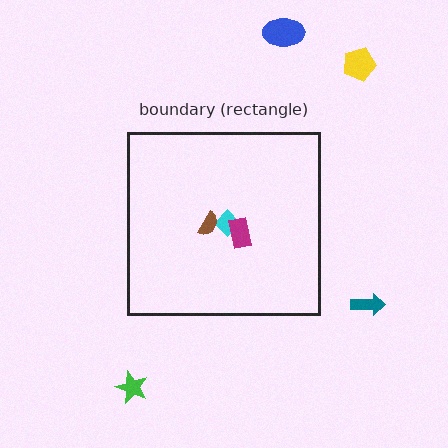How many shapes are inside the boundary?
3 inside, 4 outside.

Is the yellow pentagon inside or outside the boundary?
Outside.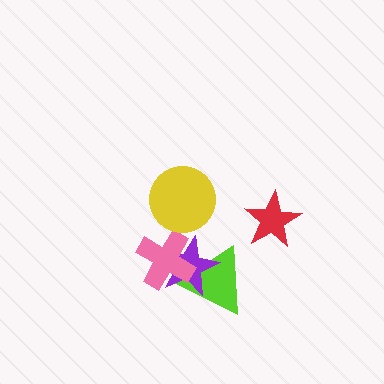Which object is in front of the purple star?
The pink cross is in front of the purple star.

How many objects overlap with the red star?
0 objects overlap with the red star.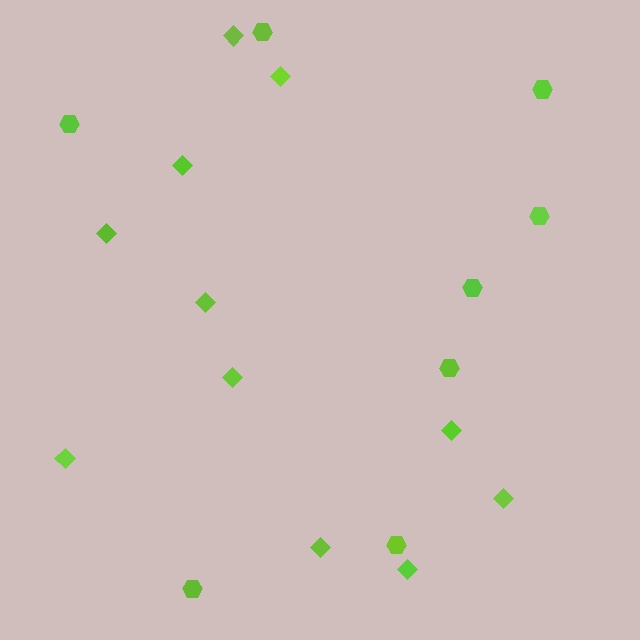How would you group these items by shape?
There are 2 groups: one group of diamonds (11) and one group of hexagons (8).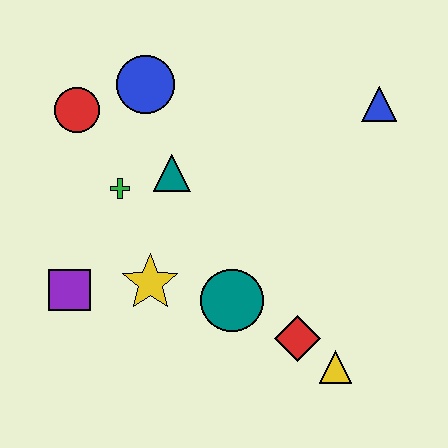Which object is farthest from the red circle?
The yellow triangle is farthest from the red circle.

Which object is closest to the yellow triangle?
The red diamond is closest to the yellow triangle.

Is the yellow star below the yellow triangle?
No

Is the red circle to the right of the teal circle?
No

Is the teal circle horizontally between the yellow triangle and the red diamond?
No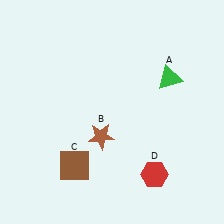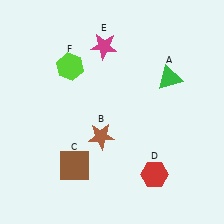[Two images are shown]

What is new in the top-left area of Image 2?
A magenta star (E) was added in the top-left area of Image 2.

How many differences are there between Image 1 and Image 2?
There are 2 differences between the two images.